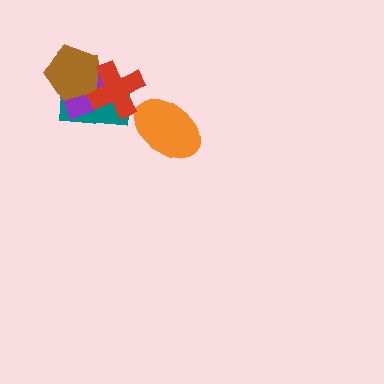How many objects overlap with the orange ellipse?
0 objects overlap with the orange ellipse.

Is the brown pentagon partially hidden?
Yes, it is partially covered by another shape.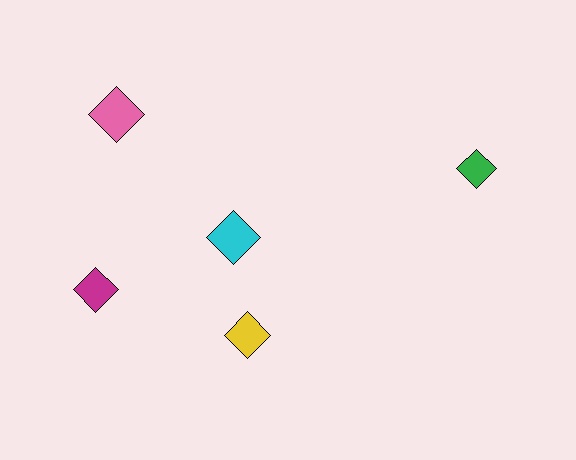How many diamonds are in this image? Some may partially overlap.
There are 5 diamonds.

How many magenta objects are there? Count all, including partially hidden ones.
There is 1 magenta object.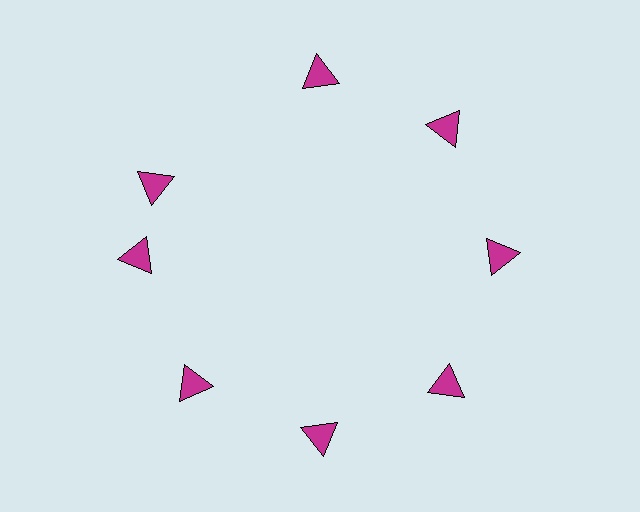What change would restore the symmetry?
The symmetry would be restored by rotating it back into even spacing with its neighbors so that all 8 triangles sit at equal angles and equal distance from the center.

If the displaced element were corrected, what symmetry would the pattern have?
It would have 8-fold rotational symmetry — the pattern would map onto itself every 45 degrees.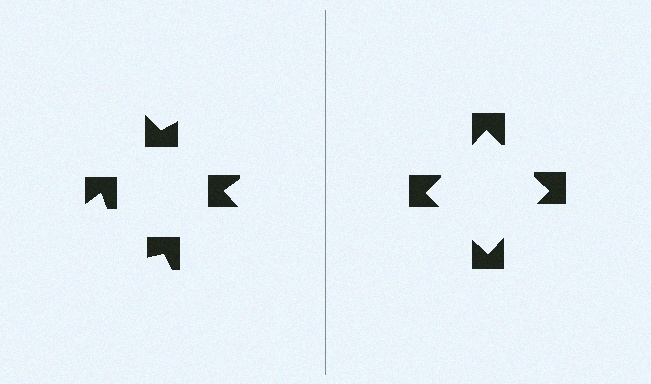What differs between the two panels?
The notched squares are positioned identically on both sides; only the wedge orientations differ. On the right they align to a square; on the left they are misaligned.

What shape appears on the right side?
An illusory square.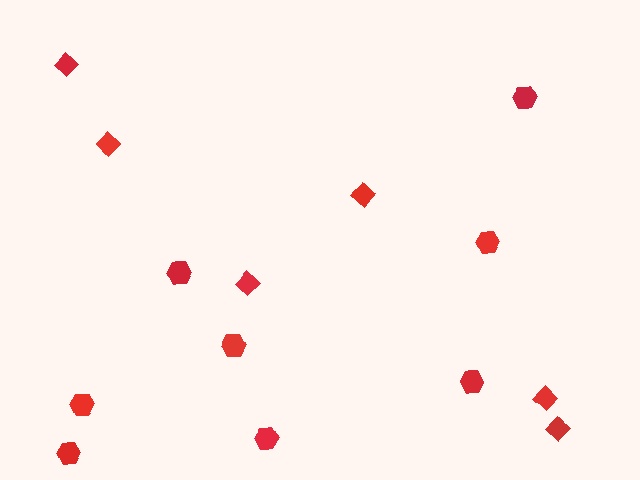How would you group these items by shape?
There are 2 groups: one group of diamonds (6) and one group of hexagons (8).